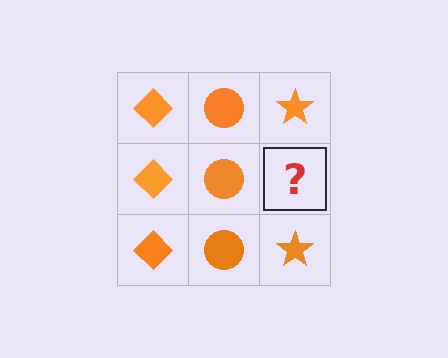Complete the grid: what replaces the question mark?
The question mark should be replaced with an orange star.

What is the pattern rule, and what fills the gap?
The rule is that each column has a consistent shape. The gap should be filled with an orange star.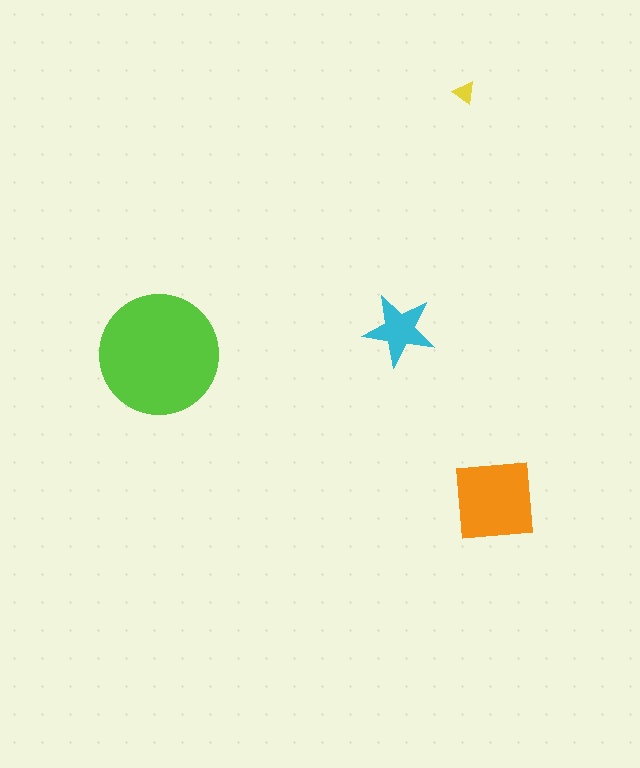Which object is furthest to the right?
The orange square is rightmost.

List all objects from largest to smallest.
The lime circle, the orange square, the cyan star, the yellow triangle.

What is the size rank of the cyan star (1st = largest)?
3rd.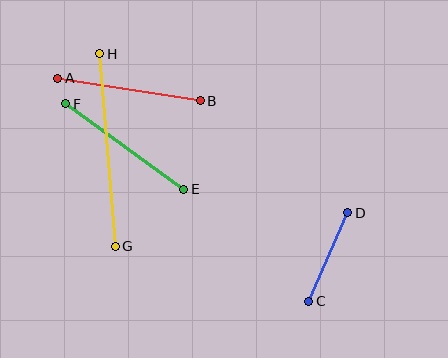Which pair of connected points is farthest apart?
Points G and H are farthest apart.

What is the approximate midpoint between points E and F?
The midpoint is at approximately (125, 147) pixels.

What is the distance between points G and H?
The distance is approximately 193 pixels.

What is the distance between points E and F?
The distance is approximately 146 pixels.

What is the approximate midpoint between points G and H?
The midpoint is at approximately (108, 150) pixels.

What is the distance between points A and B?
The distance is approximately 144 pixels.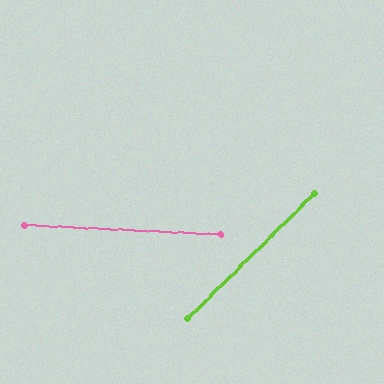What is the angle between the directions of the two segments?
Approximately 47 degrees.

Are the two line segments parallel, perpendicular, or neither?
Neither parallel nor perpendicular — they differ by about 47°.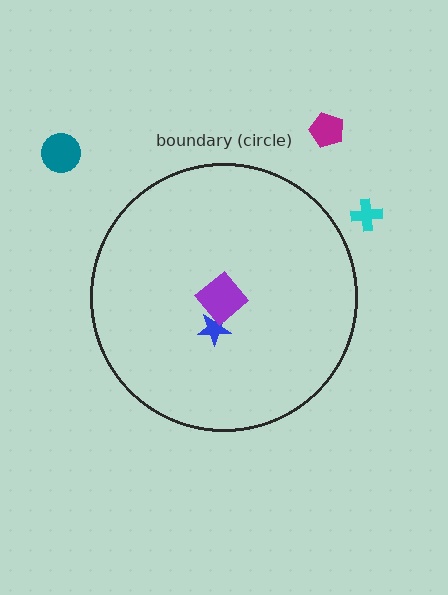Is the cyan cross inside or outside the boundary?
Outside.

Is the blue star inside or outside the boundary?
Inside.